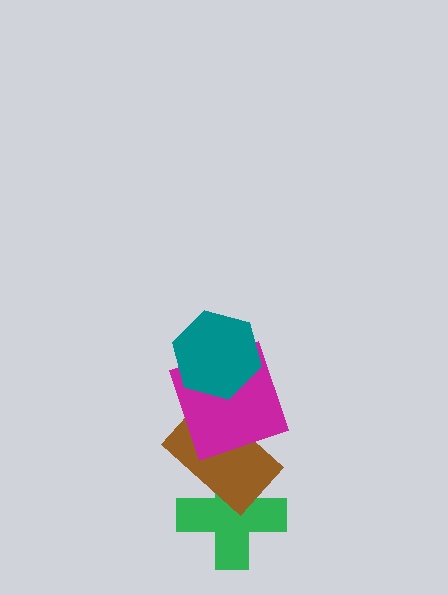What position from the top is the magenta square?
The magenta square is 2nd from the top.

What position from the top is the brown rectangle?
The brown rectangle is 3rd from the top.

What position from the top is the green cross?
The green cross is 4th from the top.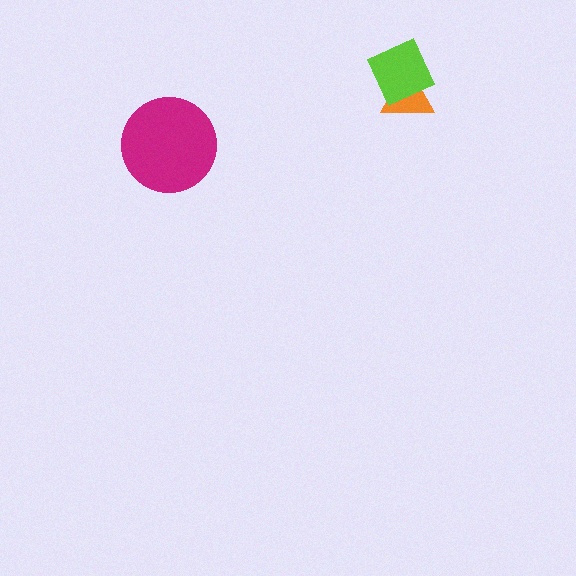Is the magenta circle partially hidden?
No, no other shape covers it.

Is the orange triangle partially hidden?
Yes, it is partially covered by another shape.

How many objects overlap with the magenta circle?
0 objects overlap with the magenta circle.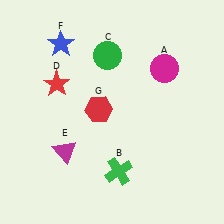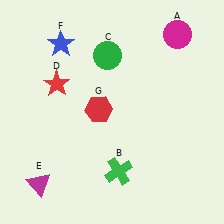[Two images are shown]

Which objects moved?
The objects that moved are: the magenta circle (A), the magenta triangle (E).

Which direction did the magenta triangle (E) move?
The magenta triangle (E) moved down.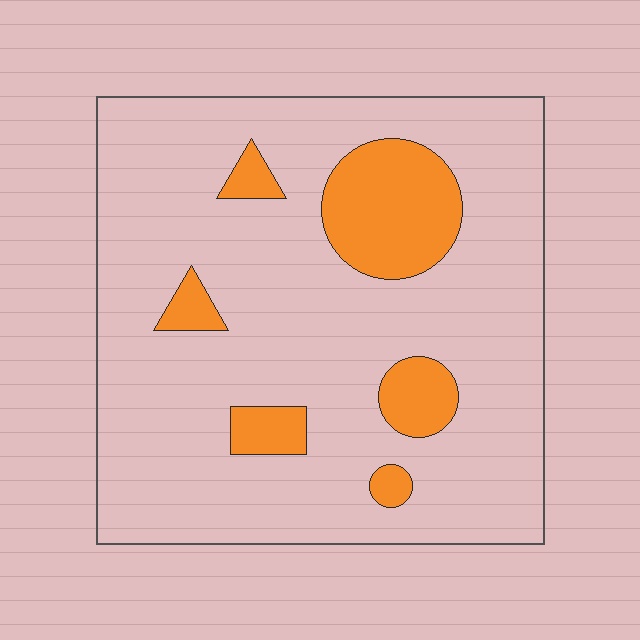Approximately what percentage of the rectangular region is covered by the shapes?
Approximately 15%.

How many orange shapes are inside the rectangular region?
6.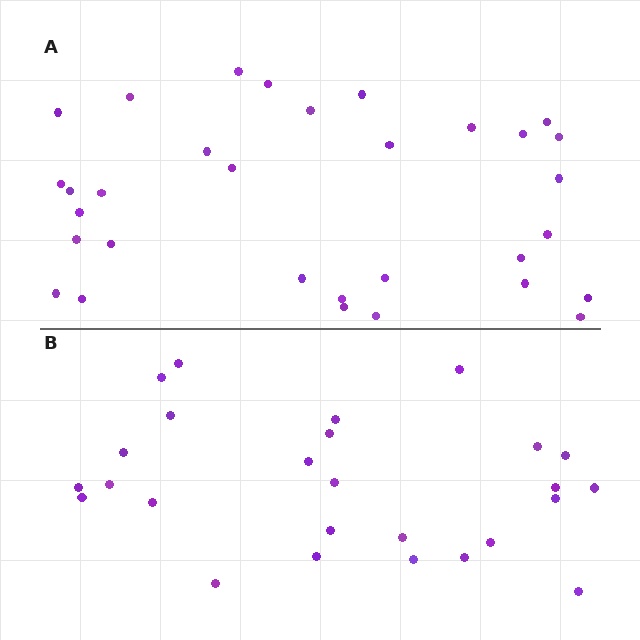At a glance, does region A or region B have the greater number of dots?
Region A (the top region) has more dots.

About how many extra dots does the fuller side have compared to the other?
Region A has about 6 more dots than region B.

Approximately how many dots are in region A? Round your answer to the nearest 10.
About 30 dots. (The exact count is 32, which rounds to 30.)